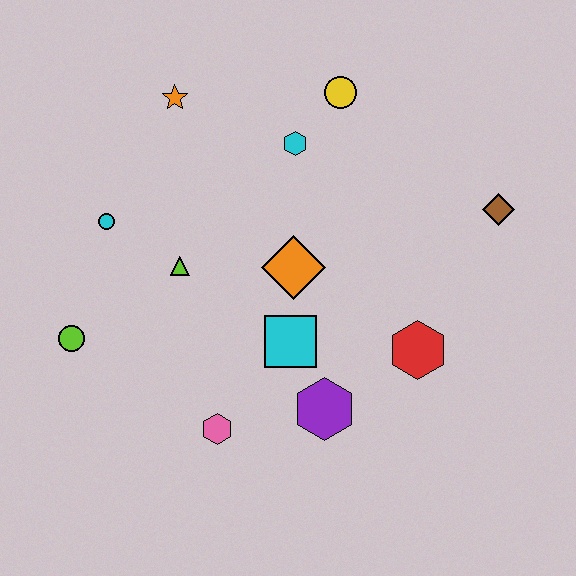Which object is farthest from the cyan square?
The orange star is farthest from the cyan square.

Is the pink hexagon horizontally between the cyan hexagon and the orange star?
Yes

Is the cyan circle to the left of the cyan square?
Yes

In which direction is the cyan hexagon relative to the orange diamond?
The cyan hexagon is above the orange diamond.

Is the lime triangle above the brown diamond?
No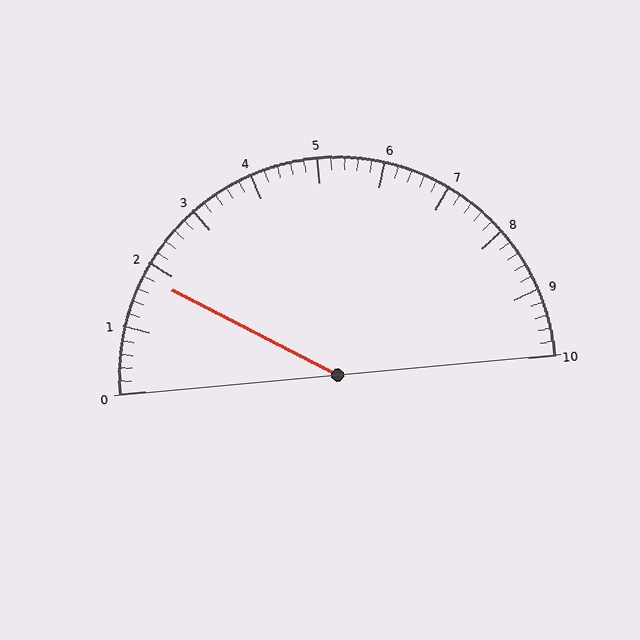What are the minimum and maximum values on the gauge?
The gauge ranges from 0 to 10.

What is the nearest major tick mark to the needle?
The nearest major tick mark is 2.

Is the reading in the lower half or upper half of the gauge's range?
The reading is in the lower half of the range (0 to 10).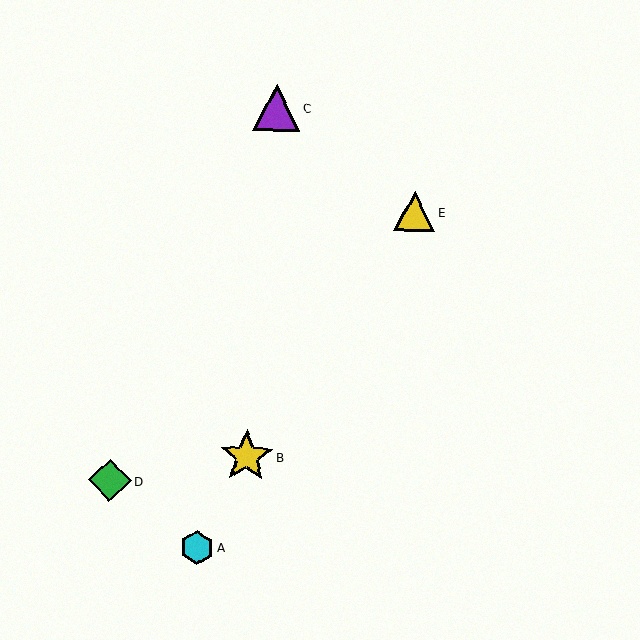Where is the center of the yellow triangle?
The center of the yellow triangle is at (415, 211).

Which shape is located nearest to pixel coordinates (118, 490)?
The green diamond (labeled D) at (110, 480) is nearest to that location.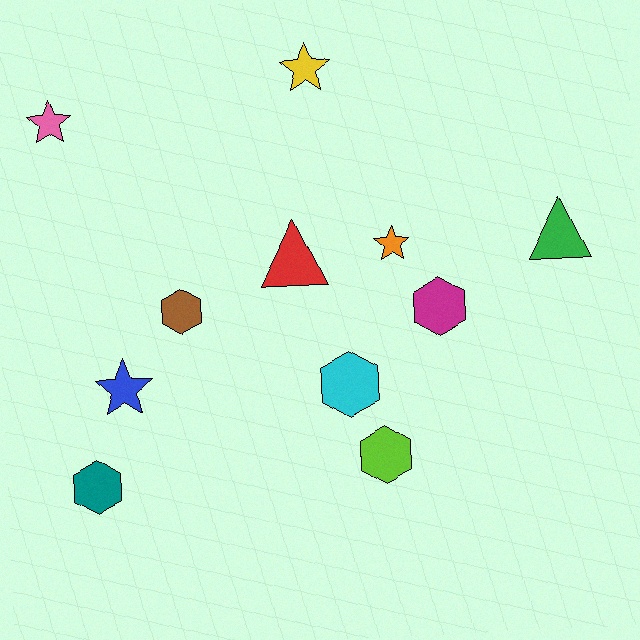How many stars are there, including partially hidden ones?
There are 4 stars.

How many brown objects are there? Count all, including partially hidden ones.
There is 1 brown object.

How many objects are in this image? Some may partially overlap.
There are 11 objects.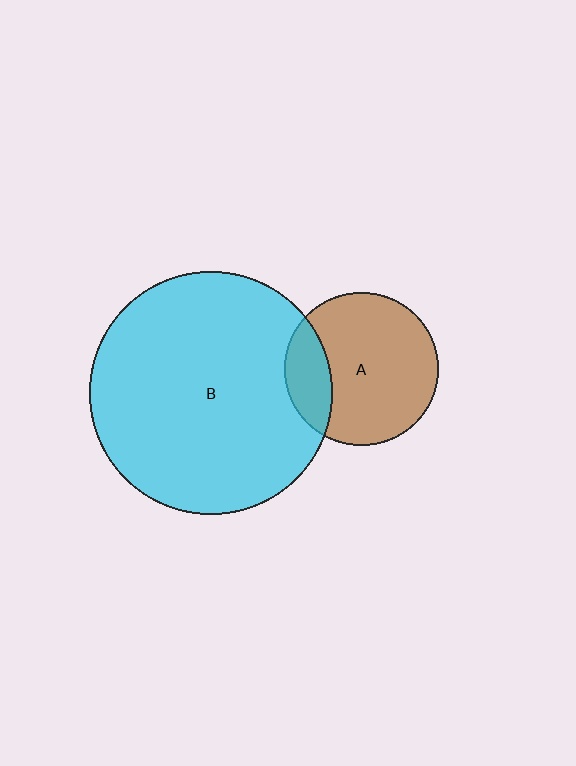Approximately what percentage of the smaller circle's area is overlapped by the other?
Approximately 20%.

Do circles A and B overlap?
Yes.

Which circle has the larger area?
Circle B (cyan).